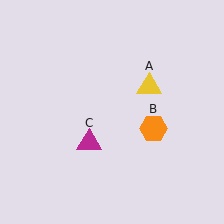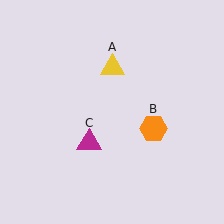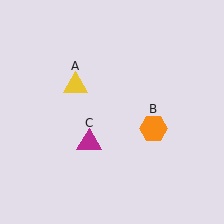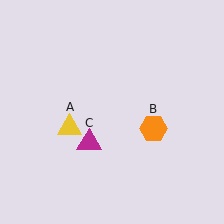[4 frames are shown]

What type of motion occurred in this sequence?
The yellow triangle (object A) rotated counterclockwise around the center of the scene.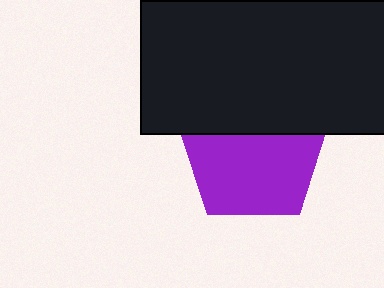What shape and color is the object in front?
The object in front is a black rectangle.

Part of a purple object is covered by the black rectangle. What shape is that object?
It is a pentagon.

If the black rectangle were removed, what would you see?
You would see the complete purple pentagon.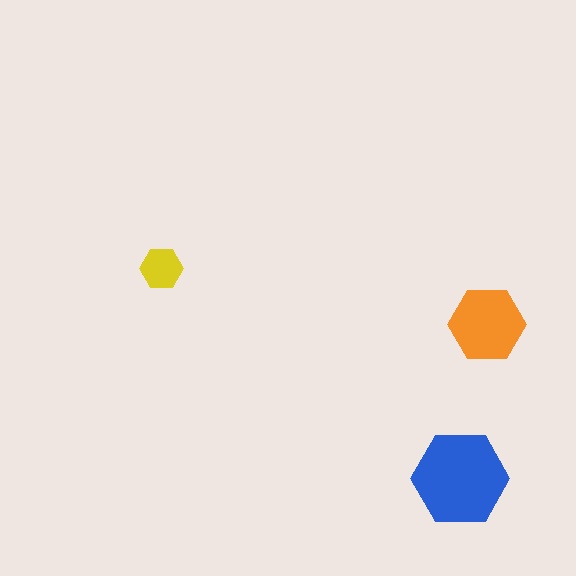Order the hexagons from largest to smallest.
the blue one, the orange one, the yellow one.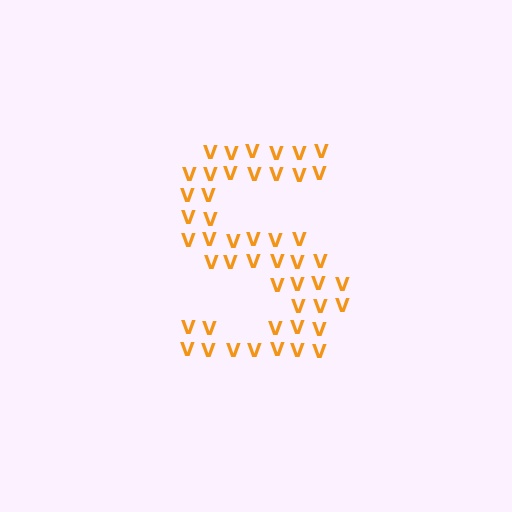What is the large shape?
The large shape is the letter S.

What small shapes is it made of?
It is made of small letter V's.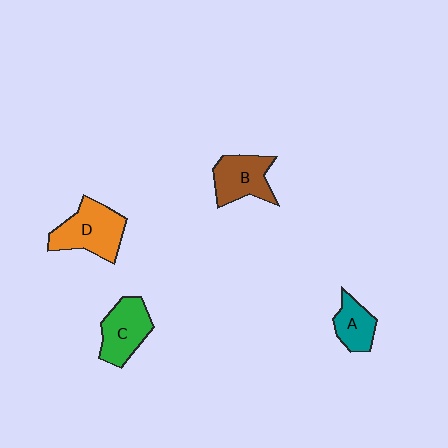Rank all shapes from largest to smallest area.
From largest to smallest: D (orange), C (green), B (brown), A (teal).